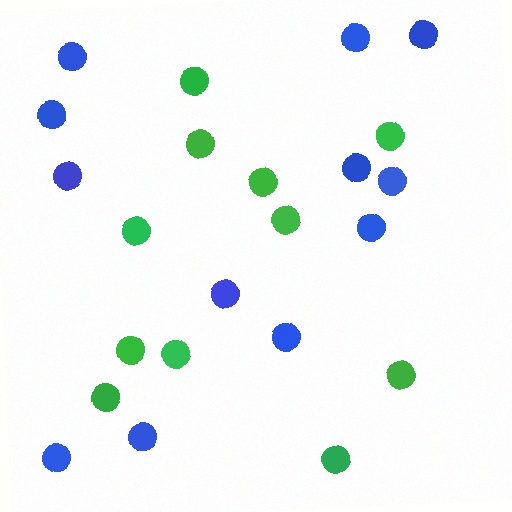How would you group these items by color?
There are 2 groups: one group of green circles (11) and one group of blue circles (12).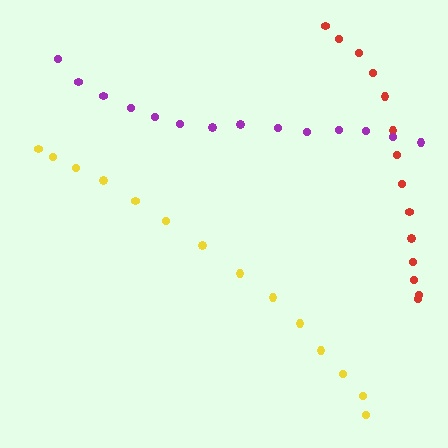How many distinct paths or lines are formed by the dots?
There are 3 distinct paths.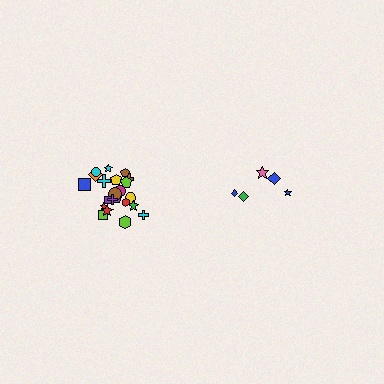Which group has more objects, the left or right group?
The left group.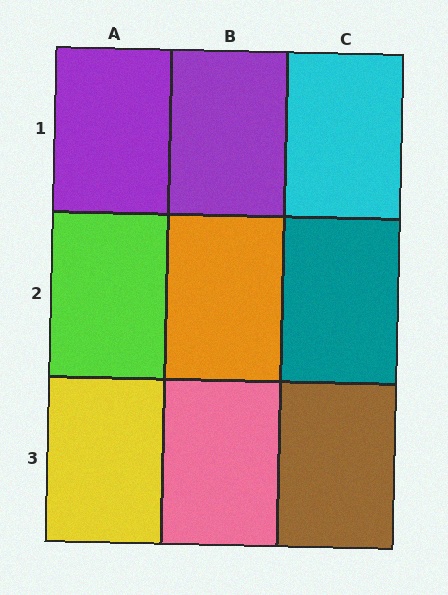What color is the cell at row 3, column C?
Brown.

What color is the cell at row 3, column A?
Yellow.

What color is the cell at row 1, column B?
Purple.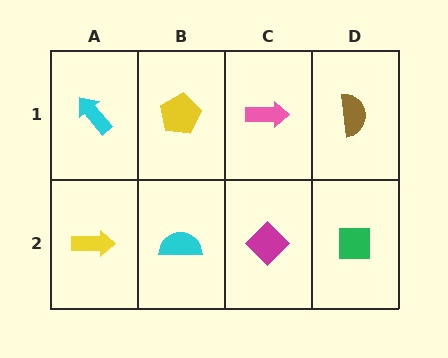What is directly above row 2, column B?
A yellow pentagon.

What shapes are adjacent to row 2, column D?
A brown semicircle (row 1, column D), a magenta diamond (row 2, column C).